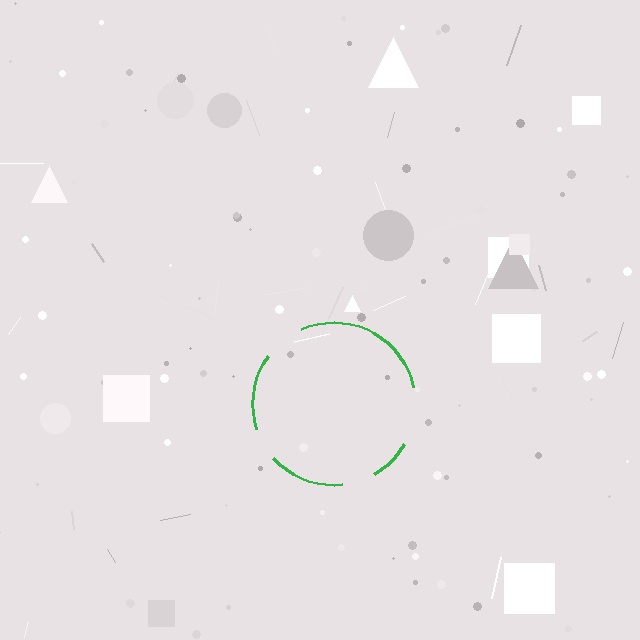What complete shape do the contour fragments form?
The contour fragments form a circle.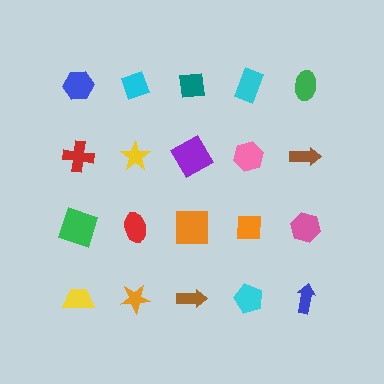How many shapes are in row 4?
5 shapes.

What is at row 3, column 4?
An orange square.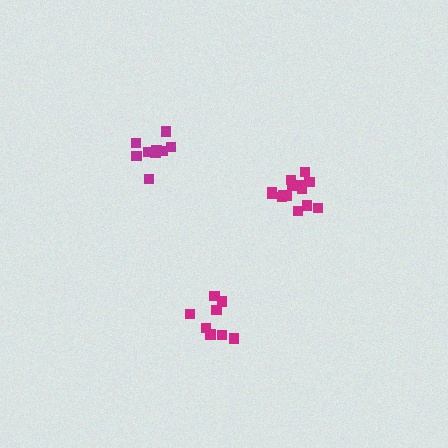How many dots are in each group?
Group 1: 14 dots, Group 2: 9 dots, Group 3: 8 dots (31 total).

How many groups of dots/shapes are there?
There are 3 groups.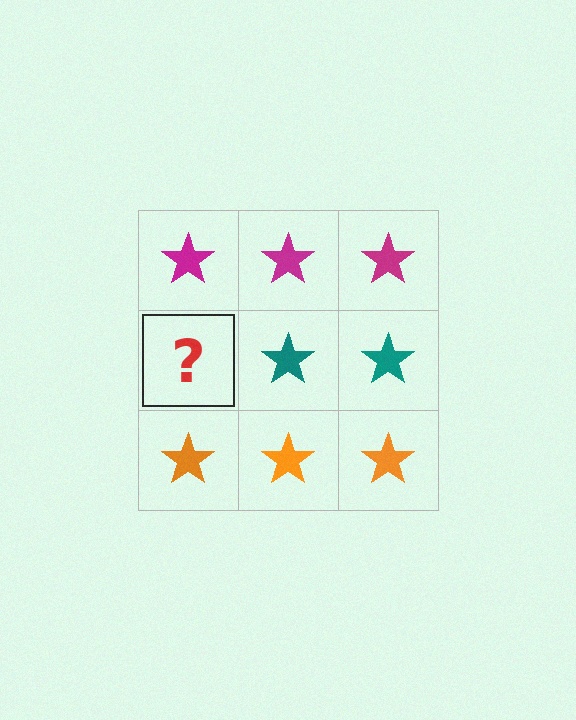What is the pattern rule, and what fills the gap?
The rule is that each row has a consistent color. The gap should be filled with a teal star.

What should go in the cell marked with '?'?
The missing cell should contain a teal star.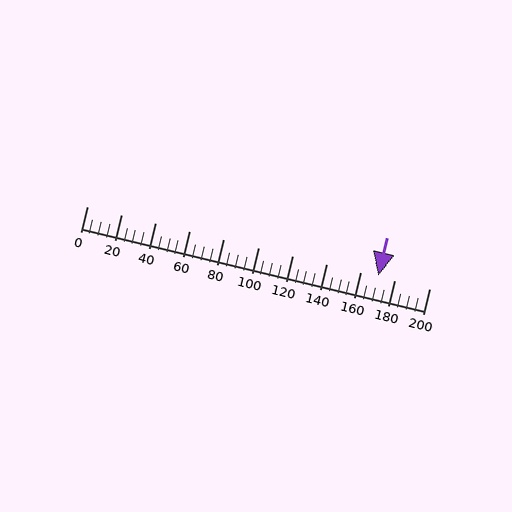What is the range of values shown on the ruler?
The ruler shows values from 0 to 200.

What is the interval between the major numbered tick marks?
The major tick marks are spaced 20 units apart.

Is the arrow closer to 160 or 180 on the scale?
The arrow is closer to 180.